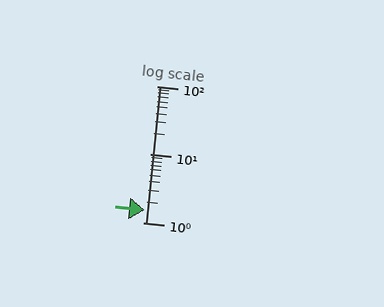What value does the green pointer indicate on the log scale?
The pointer indicates approximately 1.5.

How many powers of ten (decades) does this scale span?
The scale spans 2 decades, from 1 to 100.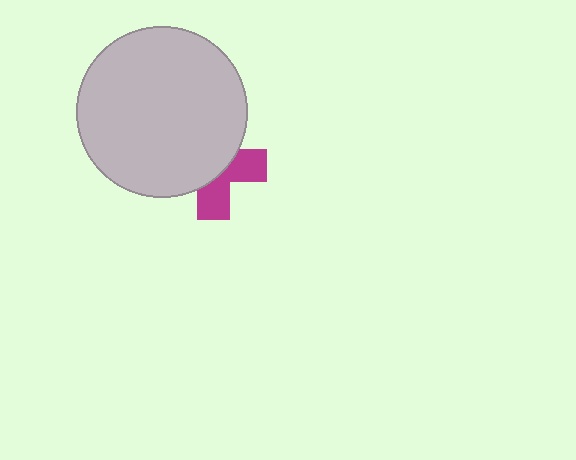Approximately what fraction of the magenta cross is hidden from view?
Roughly 59% of the magenta cross is hidden behind the light gray circle.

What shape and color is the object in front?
The object in front is a light gray circle.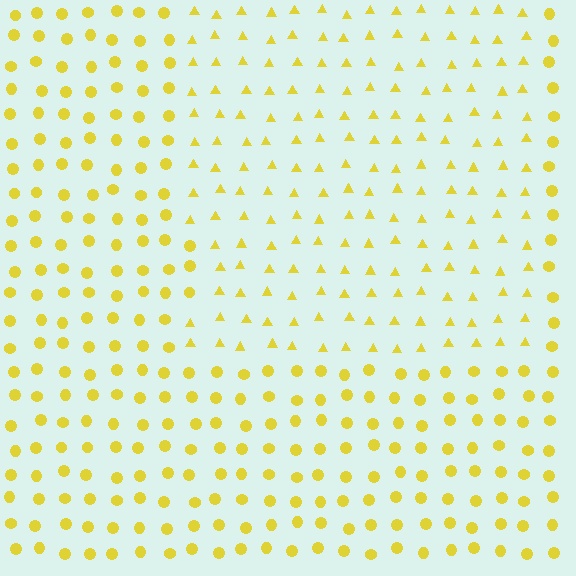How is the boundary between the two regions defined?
The boundary is defined by a change in element shape: triangles inside vs. circles outside. All elements share the same color and spacing.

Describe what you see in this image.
The image is filled with small yellow elements arranged in a uniform grid. A rectangle-shaped region contains triangles, while the surrounding area contains circles. The boundary is defined purely by the change in element shape.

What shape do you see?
I see a rectangle.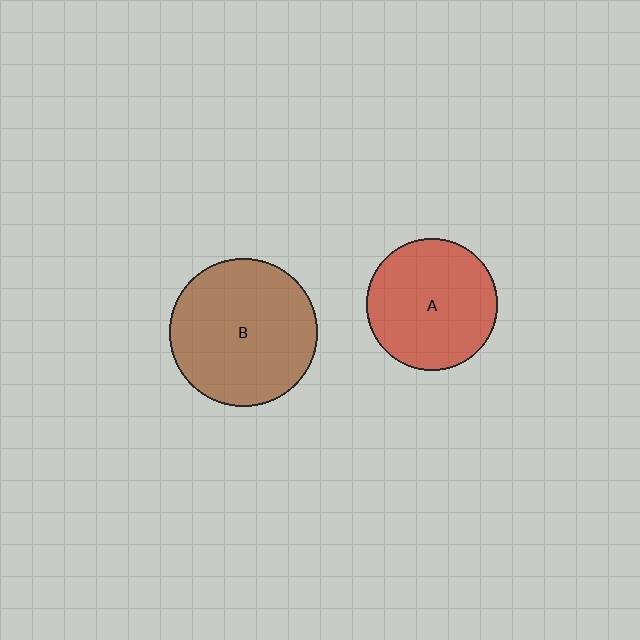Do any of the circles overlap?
No, none of the circles overlap.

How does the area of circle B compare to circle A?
Approximately 1.3 times.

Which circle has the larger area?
Circle B (brown).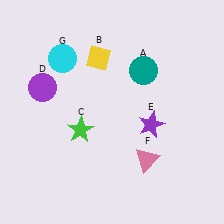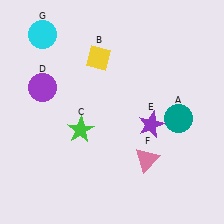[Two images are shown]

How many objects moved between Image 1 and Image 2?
2 objects moved between the two images.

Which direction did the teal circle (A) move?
The teal circle (A) moved down.